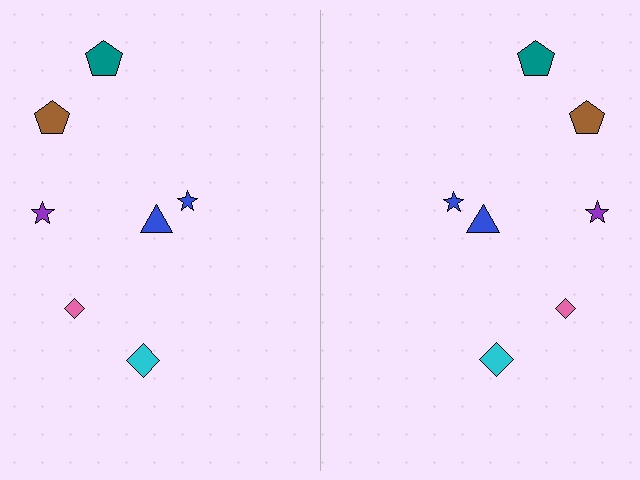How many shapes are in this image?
There are 14 shapes in this image.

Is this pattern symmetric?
Yes, this pattern has bilateral (reflection) symmetry.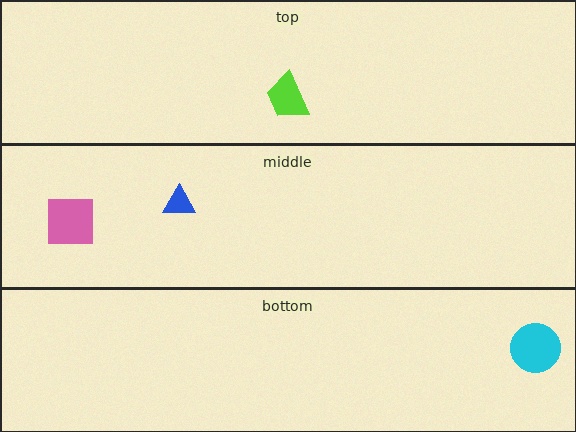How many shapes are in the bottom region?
1.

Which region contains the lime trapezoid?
The top region.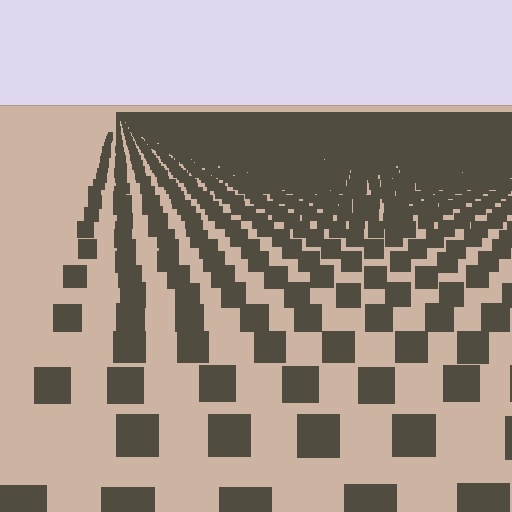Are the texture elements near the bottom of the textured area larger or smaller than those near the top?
Larger. Near the bottom, elements are closer to the viewer and appear at a bigger on-screen size.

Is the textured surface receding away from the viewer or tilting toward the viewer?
The surface is receding away from the viewer. Texture elements get smaller and denser toward the top.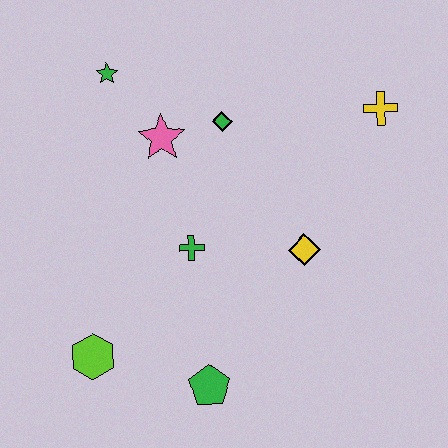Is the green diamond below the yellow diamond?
No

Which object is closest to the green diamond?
The pink star is closest to the green diamond.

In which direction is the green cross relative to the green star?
The green cross is below the green star.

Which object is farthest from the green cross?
The yellow cross is farthest from the green cross.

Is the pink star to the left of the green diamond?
Yes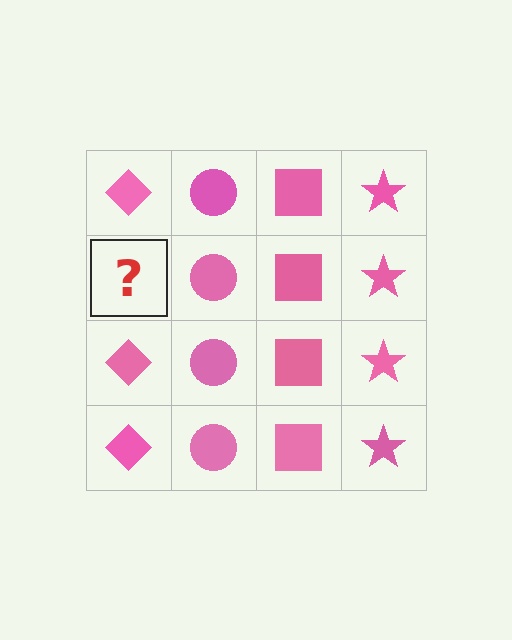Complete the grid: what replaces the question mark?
The question mark should be replaced with a pink diamond.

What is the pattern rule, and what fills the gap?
The rule is that each column has a consistent shape. The gap should be filled with a pink diamond.